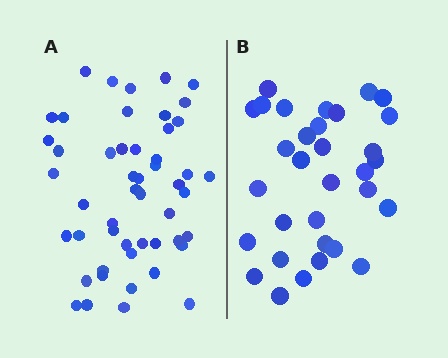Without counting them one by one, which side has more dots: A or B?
Region A (the left region) has more dots.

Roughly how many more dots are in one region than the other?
Region A has approximately 20 more dots than region B.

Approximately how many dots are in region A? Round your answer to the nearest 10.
About 50 dots.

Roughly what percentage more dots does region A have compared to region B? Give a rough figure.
About 55% more.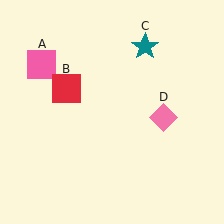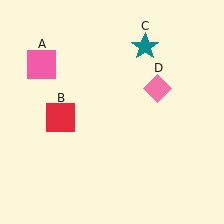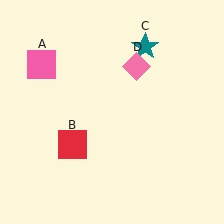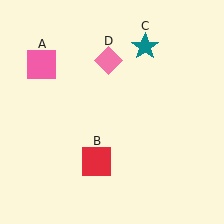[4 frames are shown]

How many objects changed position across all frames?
2 objects changed position: red square (object B), pink diamond (object D).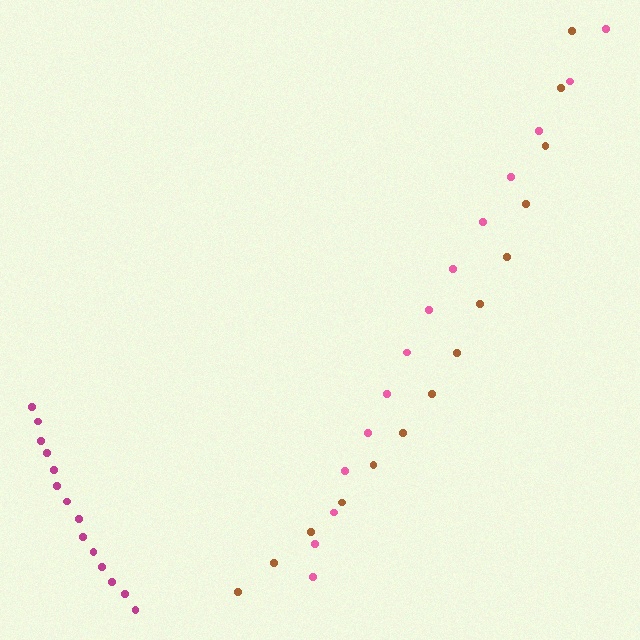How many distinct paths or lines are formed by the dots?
There are 3 distinct paths.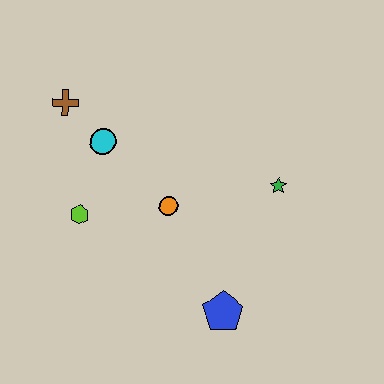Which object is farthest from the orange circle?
The brown cross is farthest from the orange circle.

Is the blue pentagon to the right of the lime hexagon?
Yes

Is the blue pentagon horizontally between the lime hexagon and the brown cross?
No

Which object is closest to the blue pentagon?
The orange circle is closest to the blue pentagon.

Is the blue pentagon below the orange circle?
Yes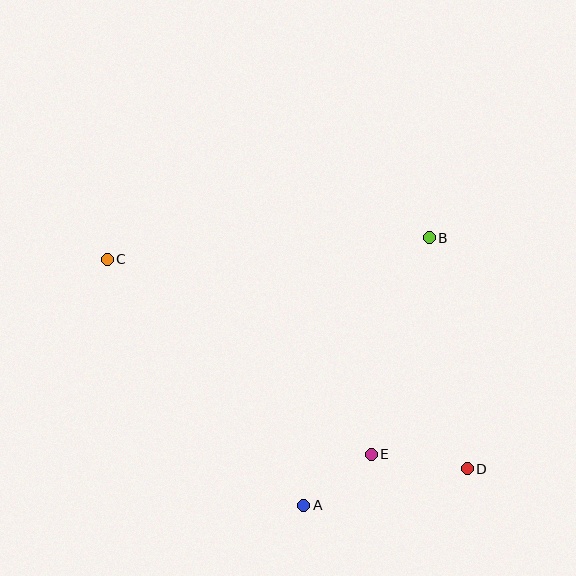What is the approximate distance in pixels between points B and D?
The distance between B and D is approximately 234 pixels.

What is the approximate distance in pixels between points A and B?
The distance between A and B is approximately 296 pixels.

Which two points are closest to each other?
Points A and E are closest to each other.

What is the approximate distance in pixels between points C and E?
The distance between C and E is approximately 328 pixels.